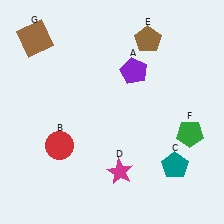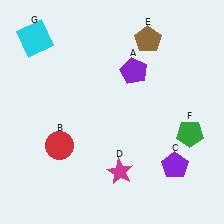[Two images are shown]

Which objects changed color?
C changed from teal to purple. G changed from brown to cyan.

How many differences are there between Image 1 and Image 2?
There are 2 differences between the two images.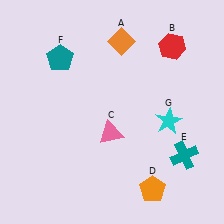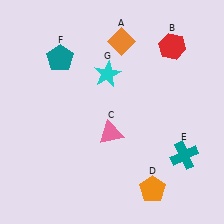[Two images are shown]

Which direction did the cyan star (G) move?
The cyan star (G) moved left.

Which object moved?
The cyan star (G) moved left.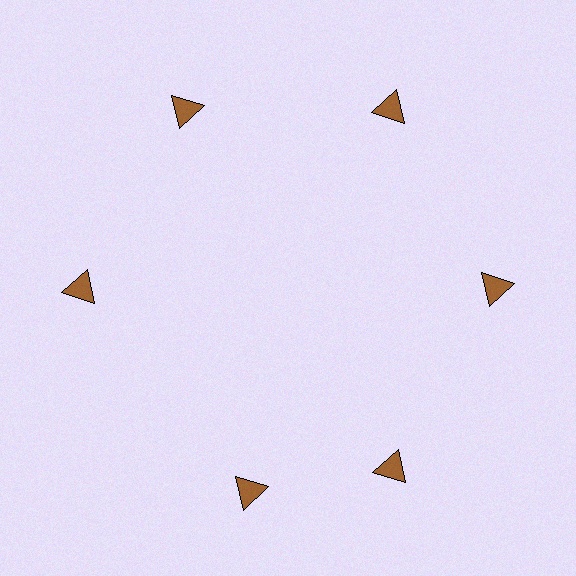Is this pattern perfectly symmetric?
No. The 6 brown triangles are arranged in a ring, but one element near the 7 o'clock position is rotated out of alignment along the ring, breaking the 6-fold rotational symmetry.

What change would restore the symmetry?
The symmetry would be restored by rotating it back into even spacing with its neighbors so that all 6 triangles sit at equal angles and equal distance from the center.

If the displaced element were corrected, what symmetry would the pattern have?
It would have 6-fold rotational symmetry — the pattern would map onto itself every 60 degrees.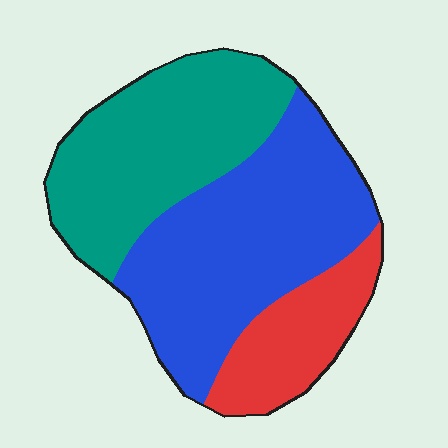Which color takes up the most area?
Blue, at roughly 45%.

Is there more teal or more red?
Teal.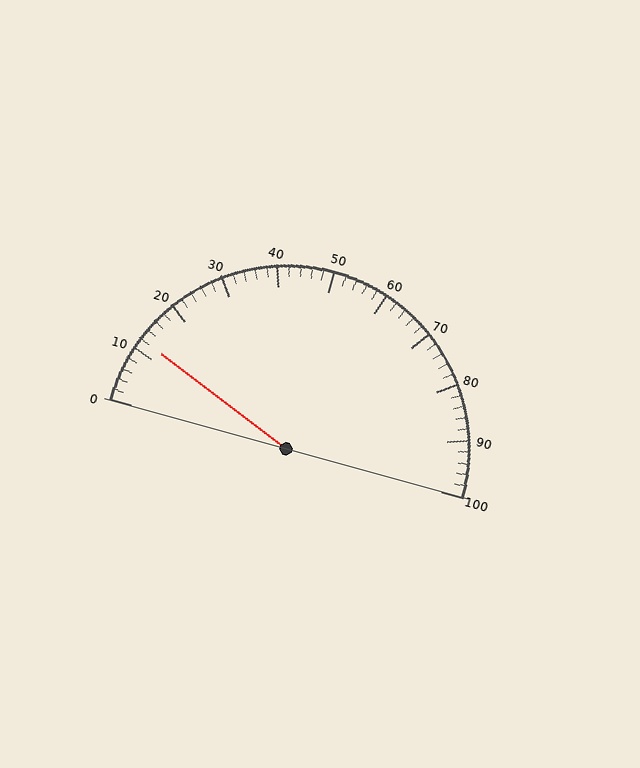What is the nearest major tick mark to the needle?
The nearest major tick mark is 10.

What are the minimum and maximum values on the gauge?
The gauge ranges from 0 to 100.